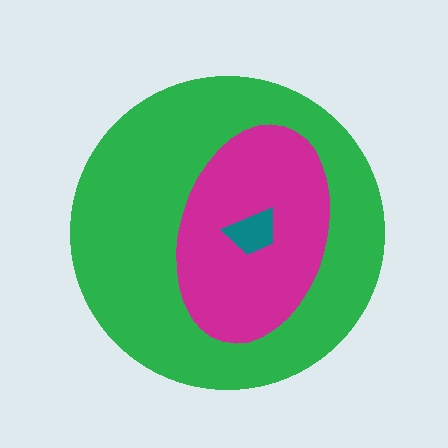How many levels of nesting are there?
3.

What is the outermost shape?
The green circle.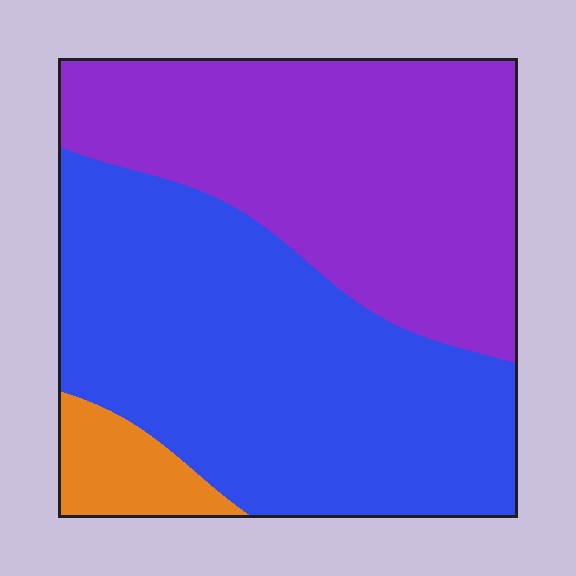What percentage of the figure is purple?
Purple takes up between a quarter and a half of the figure.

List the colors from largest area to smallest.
From largest to smallest: blue, purple, orange.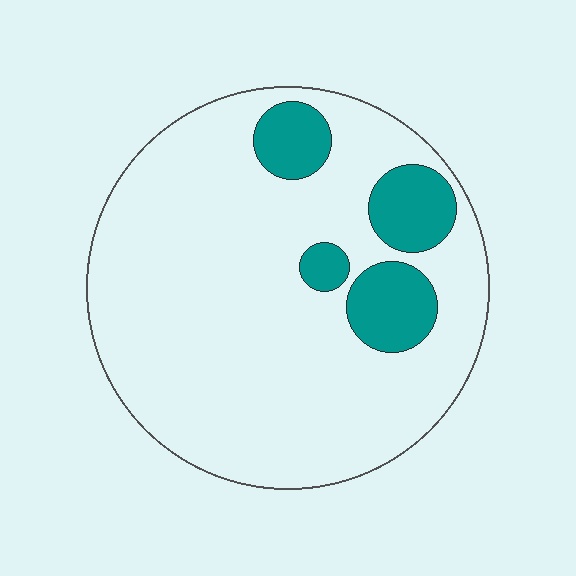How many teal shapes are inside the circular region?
4.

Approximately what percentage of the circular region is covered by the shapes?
Approximately 15%.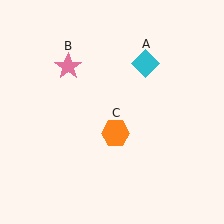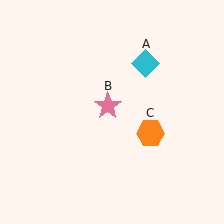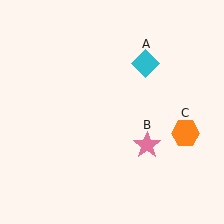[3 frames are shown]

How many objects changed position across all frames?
2 objects changed position: pink star (object B), orange hexagon (object C).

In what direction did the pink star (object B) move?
The pink star (object B) moved down and to the right.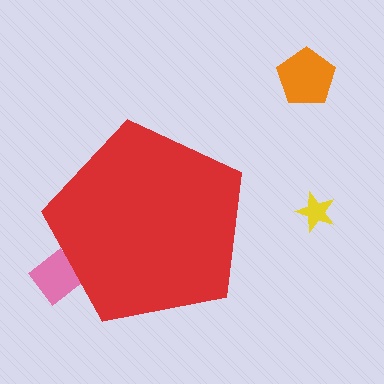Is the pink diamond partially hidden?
Yes, the pink diamond is partially hidden behind the red pentagon.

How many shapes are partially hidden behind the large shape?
1 shape is partially hidden.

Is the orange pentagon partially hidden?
No, the orange pentagon is fully visible.